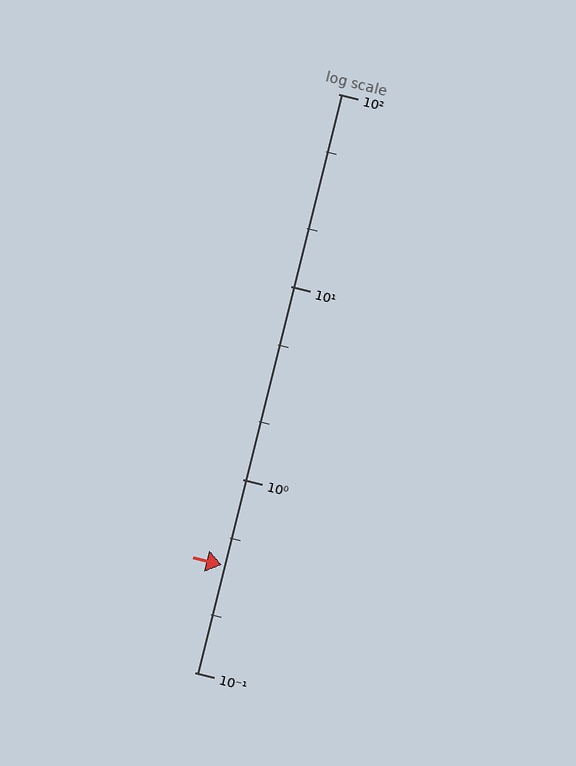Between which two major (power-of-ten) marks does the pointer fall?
The pointer is between 0.1 and 1.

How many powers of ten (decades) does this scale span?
The scale spans 3 decades, from 0.1 to 100.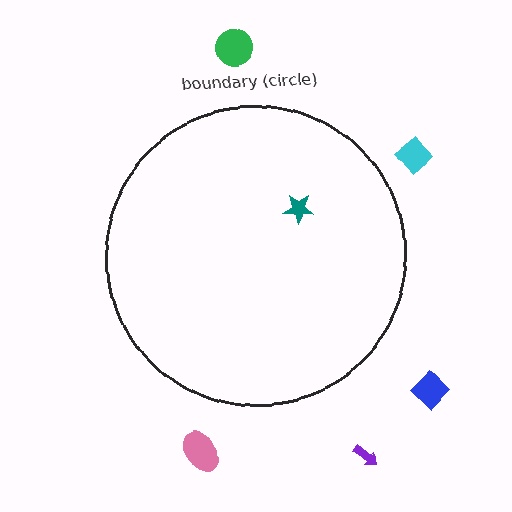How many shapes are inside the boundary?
1 inside, 5 outside.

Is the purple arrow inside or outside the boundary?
Outside.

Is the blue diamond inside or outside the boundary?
Outside.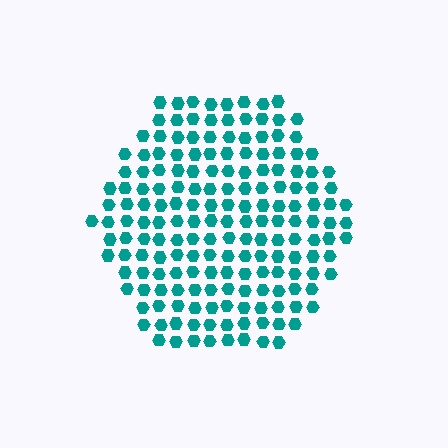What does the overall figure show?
The overall figure shows a hexagon.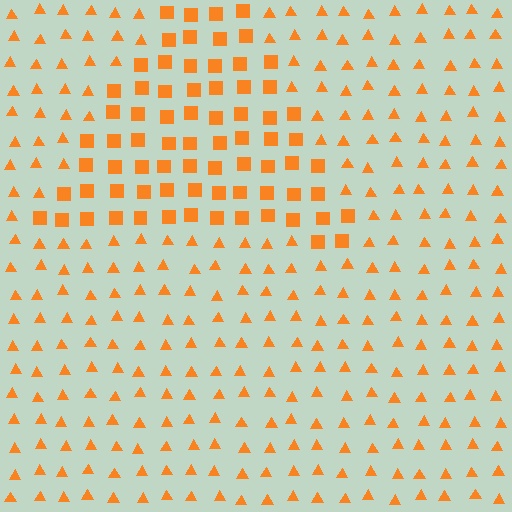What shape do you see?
I see a triangle.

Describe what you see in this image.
The image is filled with small orange elements arranged in a uniform grid. A triangle-shaped region contains squares, while the surrounding area contains triangles. The boundary is defined purely by the change in element shape.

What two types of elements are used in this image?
The image uses squares inside the triangle region and triangles outside it.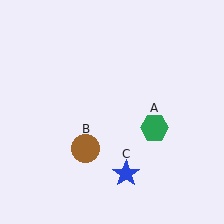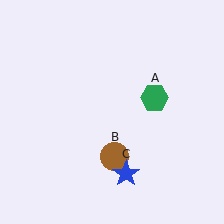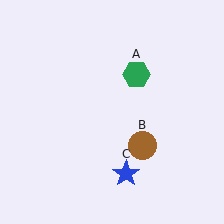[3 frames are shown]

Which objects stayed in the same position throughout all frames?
Blue star (object C) remained stationary.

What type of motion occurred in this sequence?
The green hexagon (object A), brown circle (object B) rotated counterclockwise around the center of the scene.